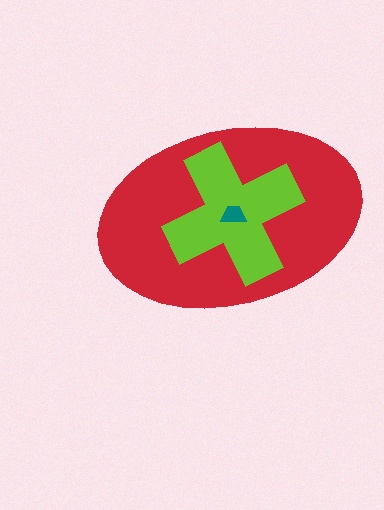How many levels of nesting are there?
3.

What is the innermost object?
The teal trapezoid.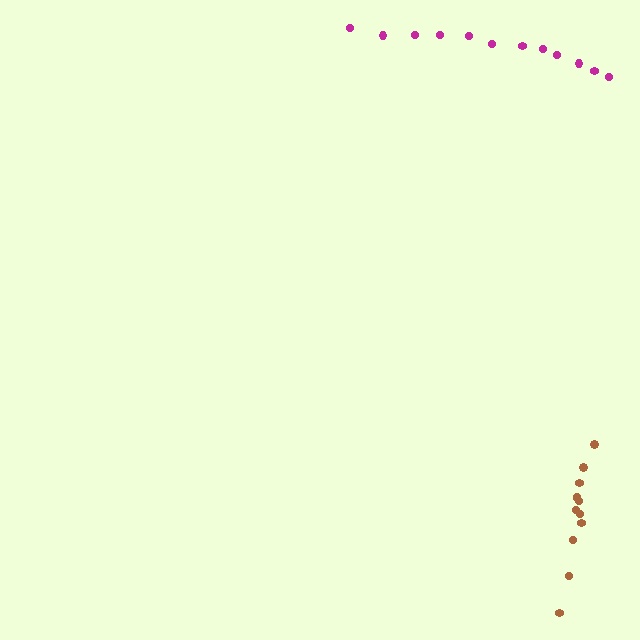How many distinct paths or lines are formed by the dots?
There are 2 distinct paths.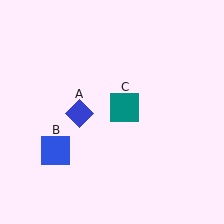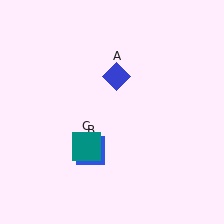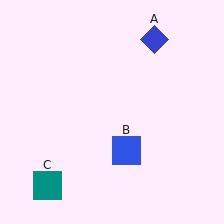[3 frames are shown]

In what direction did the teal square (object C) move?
The teal square (object C) moved down and to the left.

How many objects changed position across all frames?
3 objects changed position: blue diamond (object A), blue square (object B), teal square (object C).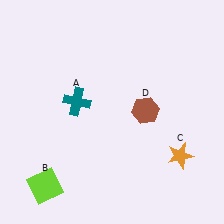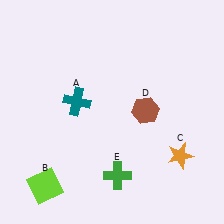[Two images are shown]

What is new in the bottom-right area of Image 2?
A green cross (E) was added in the bottom-right area of Image 2.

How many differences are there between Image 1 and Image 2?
There is 1 difference between the two images.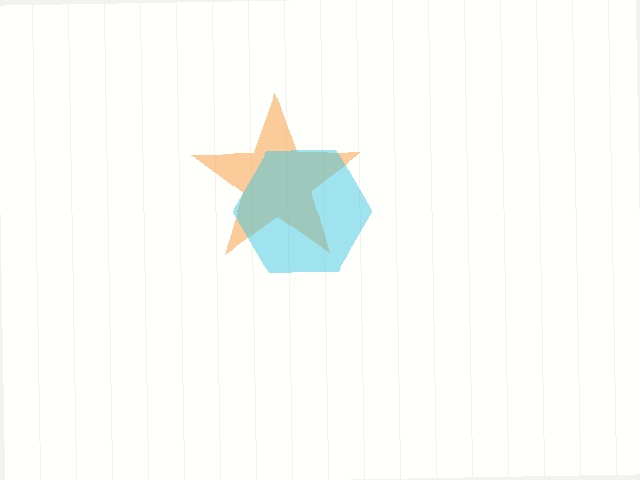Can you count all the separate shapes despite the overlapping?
Yes, there are 2 separate shapes.